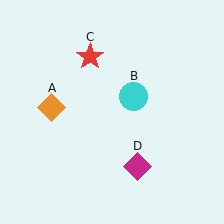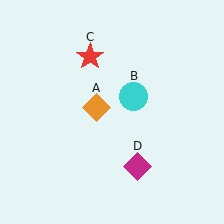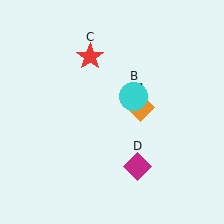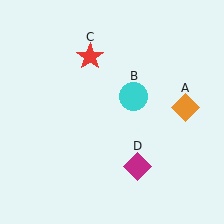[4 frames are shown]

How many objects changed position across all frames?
1 object changed position: orange diamond (object A).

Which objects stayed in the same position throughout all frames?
Cyan circle (object B) and red star (object C) and magenta diamond (object D) remained stationary.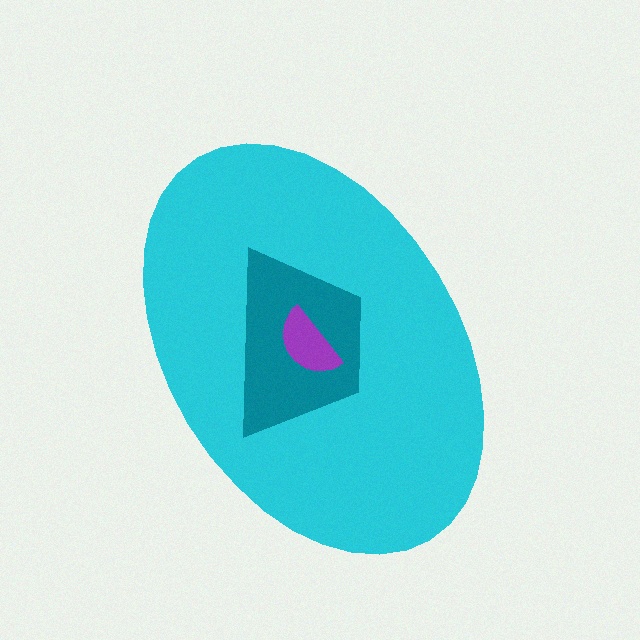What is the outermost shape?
The cyan ellipse.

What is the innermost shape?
The purple semicircle.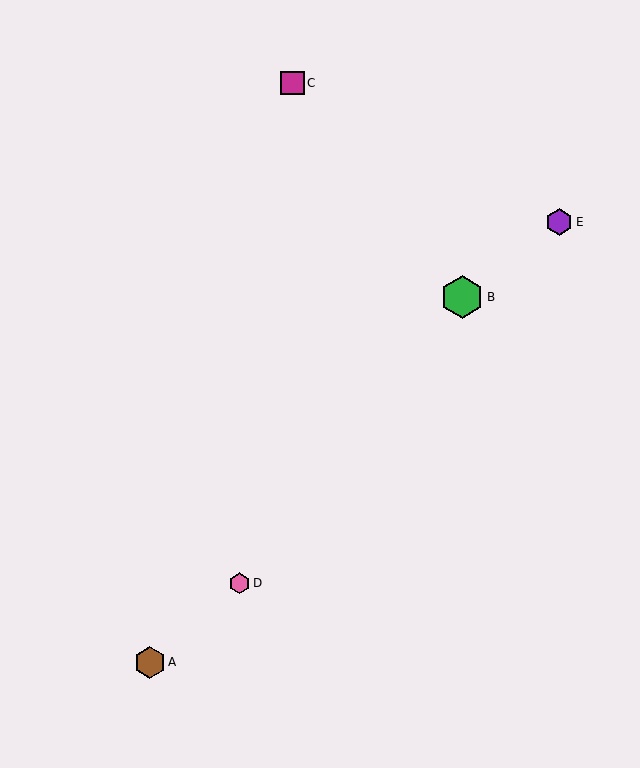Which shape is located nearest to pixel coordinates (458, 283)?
The green hexagon (labeled B) at (462, 297) is nearest to that location.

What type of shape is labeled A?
Shape A is a brown hexagon.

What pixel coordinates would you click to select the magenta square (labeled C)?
Click at (293, 83) to select the magenta square C.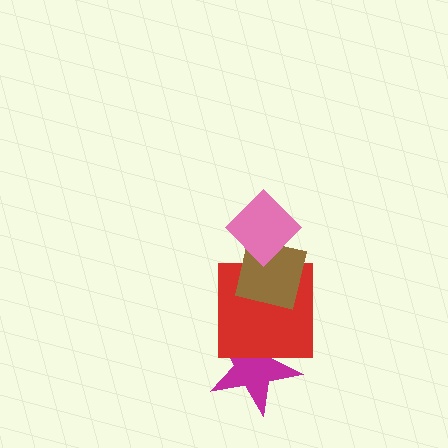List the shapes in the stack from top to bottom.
From top to bottom: the pink diamond, the brown square, the red square, the magenta star.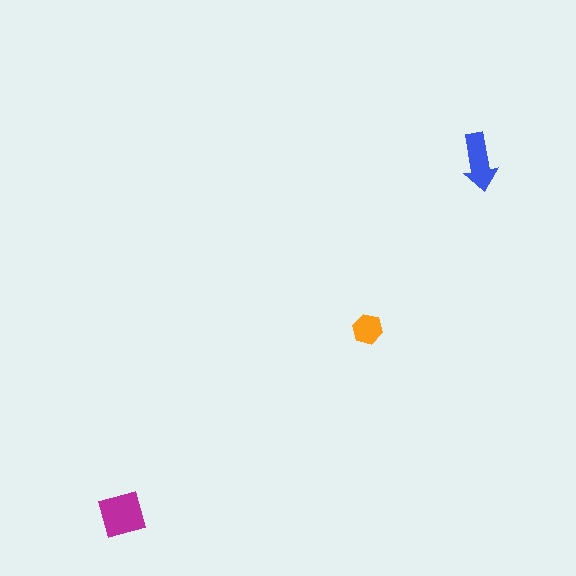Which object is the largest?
The magenta square.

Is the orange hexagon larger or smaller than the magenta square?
Smaller.